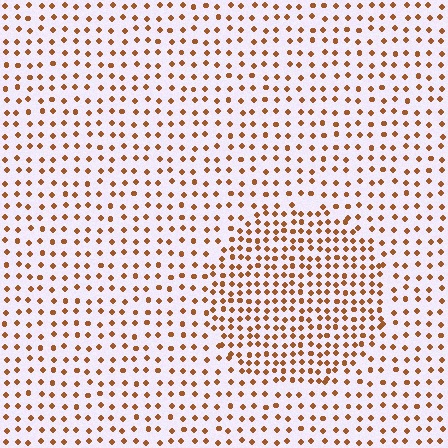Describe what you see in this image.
The image contains small brown elements arranged at two different densities. A circle-shaped region is visible where the elements are more densely packed than the surrounding area.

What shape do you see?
I see a circle.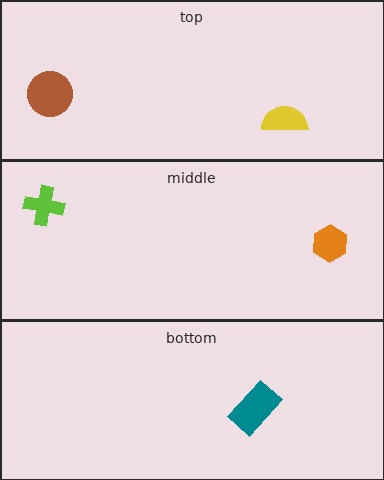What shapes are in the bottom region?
The teal rectangle.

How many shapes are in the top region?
2.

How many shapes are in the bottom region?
1.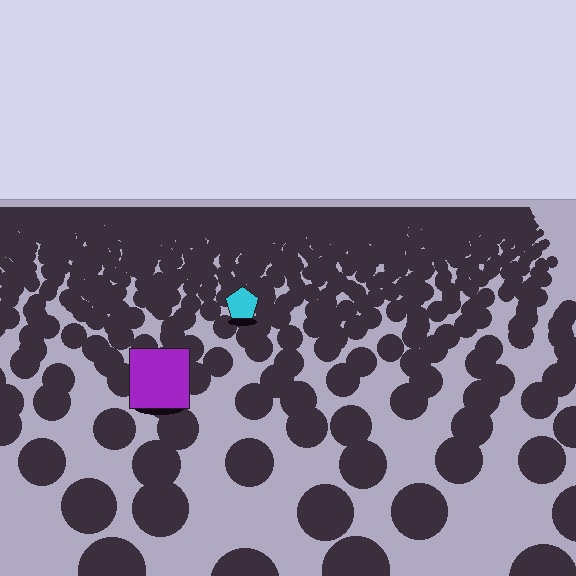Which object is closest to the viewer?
The purple square is closest. The texture marks near it are larger and more spread out.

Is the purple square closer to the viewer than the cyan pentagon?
Yes. The purple square is closer — you can tell from the texture gradient: the ground texture is coarser near it.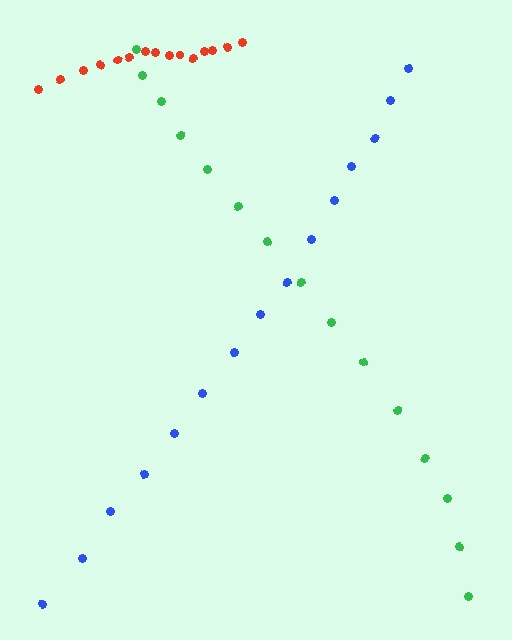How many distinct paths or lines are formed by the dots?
There are 3 distinct paths.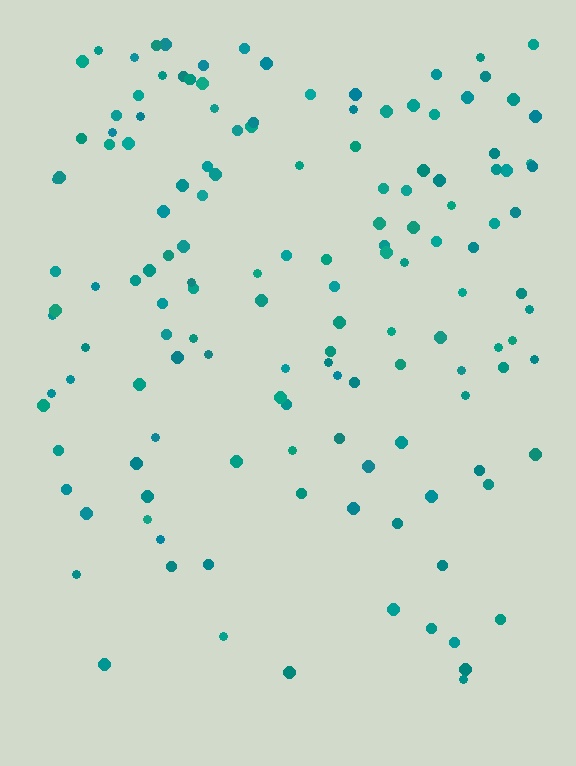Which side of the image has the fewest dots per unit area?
The bottom.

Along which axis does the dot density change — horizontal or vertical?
Vertical.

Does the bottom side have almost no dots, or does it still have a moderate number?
Still a moderate number, just noticeably fewer than the top.